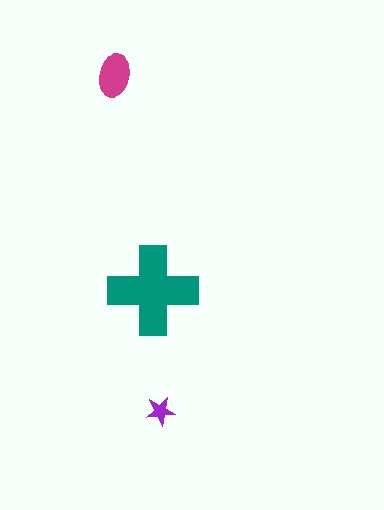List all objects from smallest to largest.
The purple star, the magenta ellipse, the teal cross.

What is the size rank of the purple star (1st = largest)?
3rd.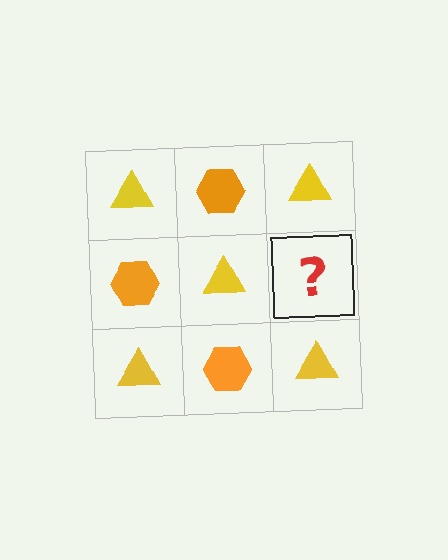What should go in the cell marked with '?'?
The missing cell should contain an orange hexagon.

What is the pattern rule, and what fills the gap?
The rule is that it alternates yellow triangle and orange hexagon in a checkerboard pattern. The gap should be filled with an orange hexagon.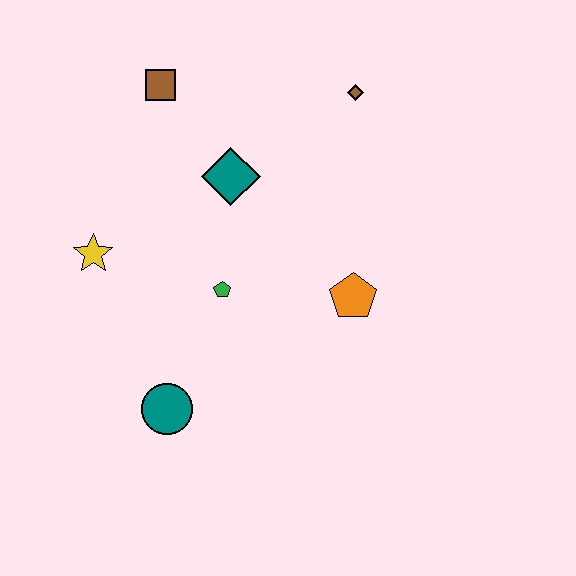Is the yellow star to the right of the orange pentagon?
No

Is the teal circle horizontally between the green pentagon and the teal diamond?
No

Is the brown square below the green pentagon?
No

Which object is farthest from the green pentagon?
The brown diamond is farthest from the green pentagon.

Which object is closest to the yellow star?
The green pentagon is closest to the yellow star.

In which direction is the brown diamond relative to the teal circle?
The brown diamond is above the teal circle.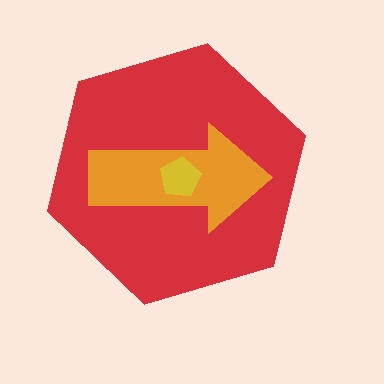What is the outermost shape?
The red hexagon.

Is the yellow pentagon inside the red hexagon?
Yes.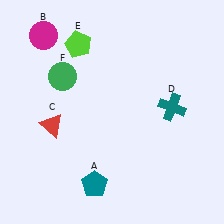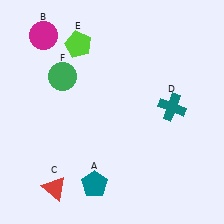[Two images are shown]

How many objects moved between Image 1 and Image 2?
1 object moved between the two images.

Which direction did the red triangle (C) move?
The red triangle (C) moved down.